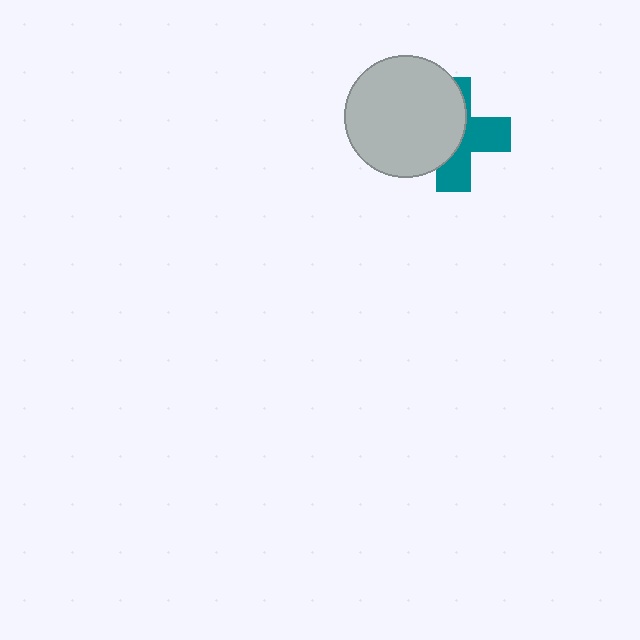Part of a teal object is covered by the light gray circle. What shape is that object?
It is a cross.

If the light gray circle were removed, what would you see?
You would see the complete teal cross.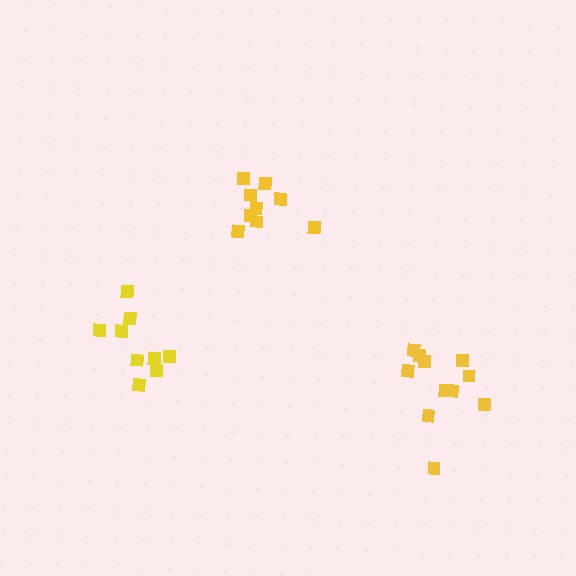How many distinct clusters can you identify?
There are 3 distinct clusters.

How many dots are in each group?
Group 1: 9 dots, Group 2: 11 dots, Group 3: 9 dots (29 total).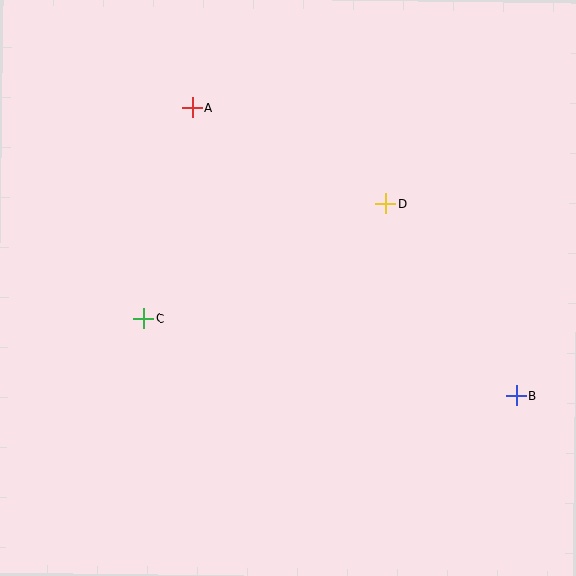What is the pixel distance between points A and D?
The distance between A and D is 216 pixels.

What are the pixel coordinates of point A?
Point A is at (192, 108).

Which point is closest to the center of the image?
Point D at (386, 204) is closest to the center.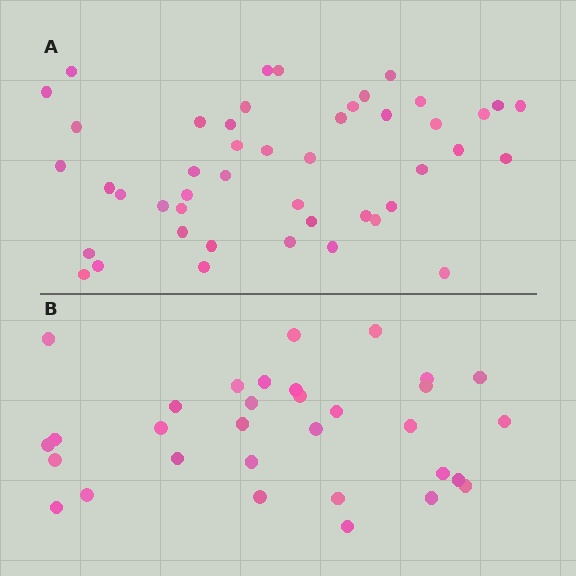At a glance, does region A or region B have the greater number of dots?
Region A (the top region) has more dots.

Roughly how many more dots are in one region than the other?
Region A has approximately 15 more dots than region B.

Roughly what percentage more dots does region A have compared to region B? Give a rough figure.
About 45% more.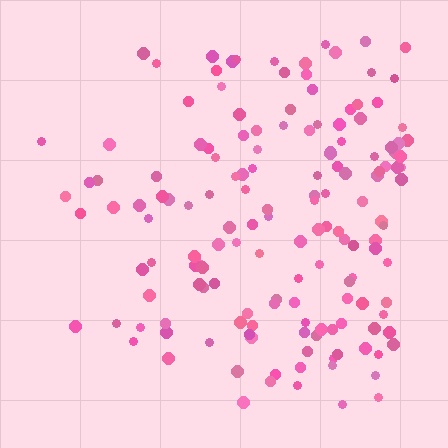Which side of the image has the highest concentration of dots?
The right.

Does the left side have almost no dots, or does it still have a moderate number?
Still a moderate number, just noticeably fewer than the right.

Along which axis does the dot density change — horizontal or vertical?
Horizontal.